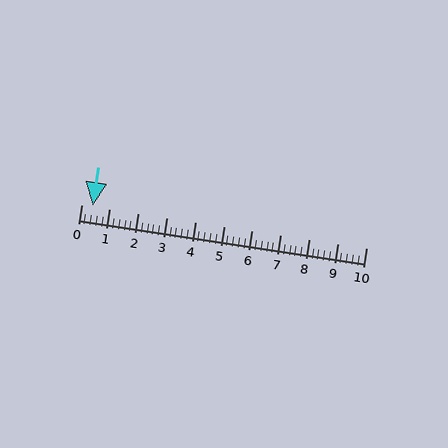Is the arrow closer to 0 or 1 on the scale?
The arrow is closer to 0.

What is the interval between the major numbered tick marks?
The major tick marks are spaced 1 units apart.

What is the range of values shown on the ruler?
The ruler shows values from 0 to 10.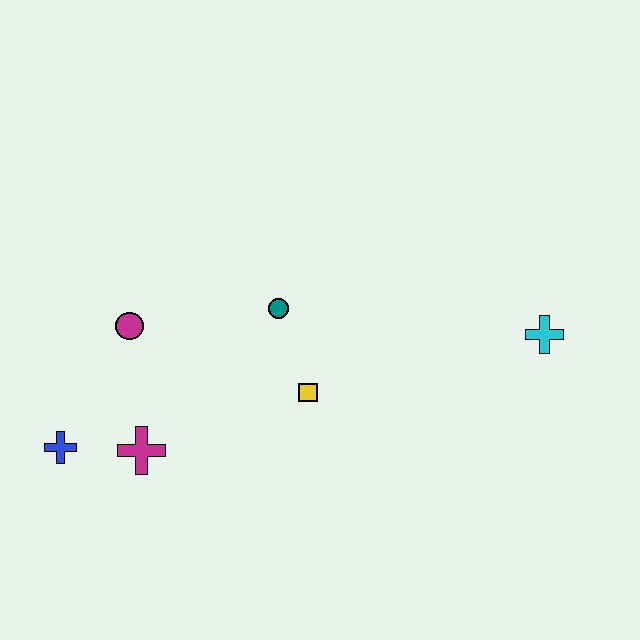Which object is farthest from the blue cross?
The cyan cross is farthest from the blue cross.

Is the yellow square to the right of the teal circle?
Yes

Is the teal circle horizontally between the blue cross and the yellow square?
Yes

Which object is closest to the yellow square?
The teal circle is closest to the yellow square.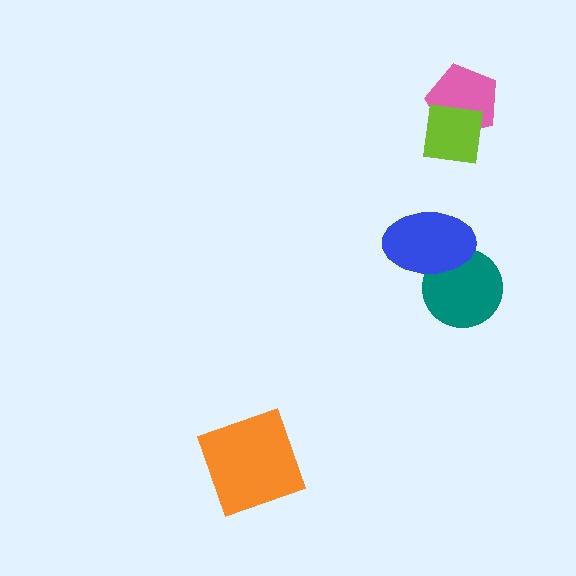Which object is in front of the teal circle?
The blue ellipse is in front of the teal circle.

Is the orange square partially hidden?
No, no other shape covers it.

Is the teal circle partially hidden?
Yes, it is partially covered by another shape.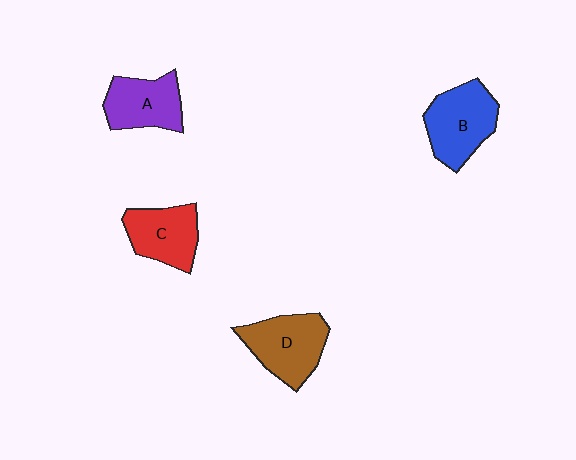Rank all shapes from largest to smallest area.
From largest to smallest: B (blue), D (brown), C (red), A (purple).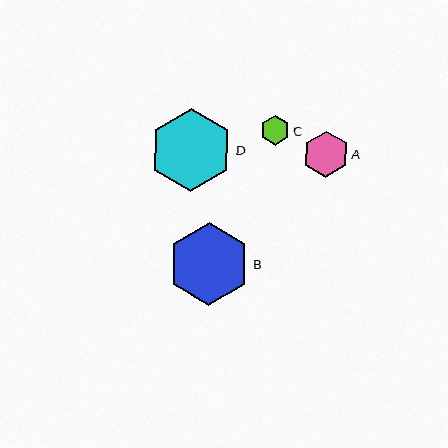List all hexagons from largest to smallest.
From largest to smallest: D, B, A, C.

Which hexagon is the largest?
Hexagon D is the largest with a size of approximately 83 pixels.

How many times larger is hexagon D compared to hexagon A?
Hexagon D is approximately 1.8 times the size of hexagon A.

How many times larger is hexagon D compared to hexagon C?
Hexagon D is approximately 2.8 times the size of hexagon C.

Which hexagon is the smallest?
Hexagon C is the smallest with a size of approximately 30 pixels.